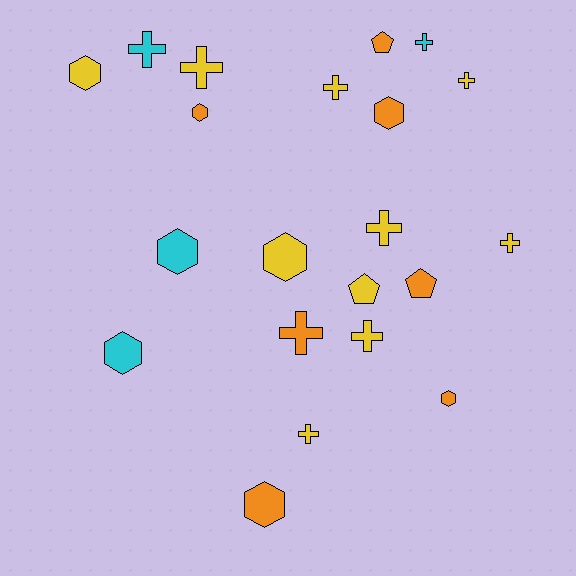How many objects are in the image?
There are 21 objects.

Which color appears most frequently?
Yellow, with 10 objects.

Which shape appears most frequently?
Cross, with 10 objects.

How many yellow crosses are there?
There are 7 yellow crosses.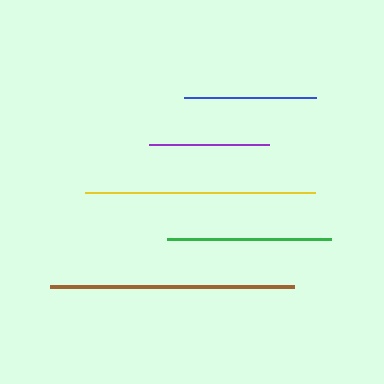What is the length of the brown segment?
The brown segment is approximately 244 pixels long.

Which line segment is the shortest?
The purple line is the shortest at approximately 120 pixels.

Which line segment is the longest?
The brown line is the longest at approximately 244 pixels.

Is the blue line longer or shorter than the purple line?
The blue line is longer than the purple line.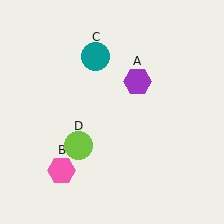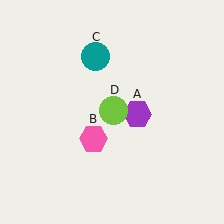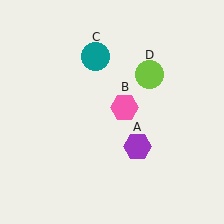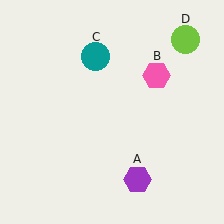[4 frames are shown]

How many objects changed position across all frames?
3 objects changed position: purple hexagon (object A), pink hexagon (object B), lime circle (object D).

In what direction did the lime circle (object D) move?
The lime circle (object D) moved up and to the right.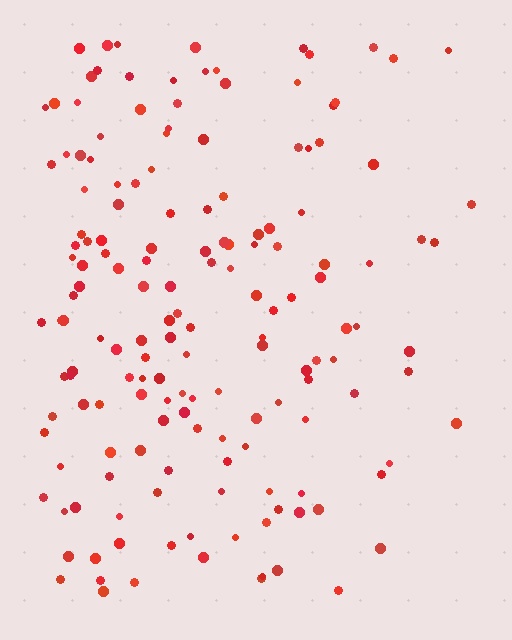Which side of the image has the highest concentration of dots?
The left.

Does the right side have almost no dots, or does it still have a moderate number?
Still a moderate number, just noticeably fewer than the left.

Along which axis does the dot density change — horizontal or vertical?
Horizontal.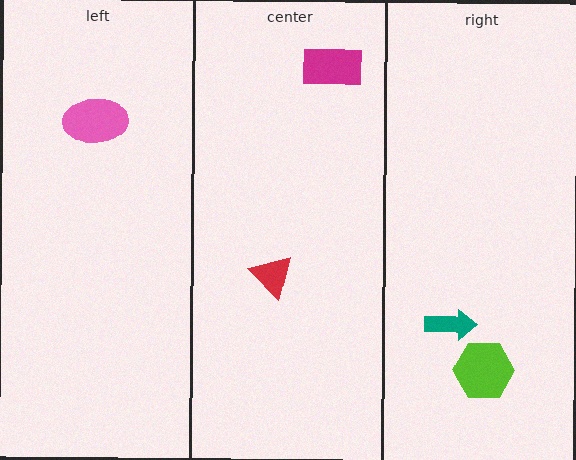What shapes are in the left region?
The pink ellipse.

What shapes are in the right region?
The teal arrow, the lime hexagon.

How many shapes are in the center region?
2.